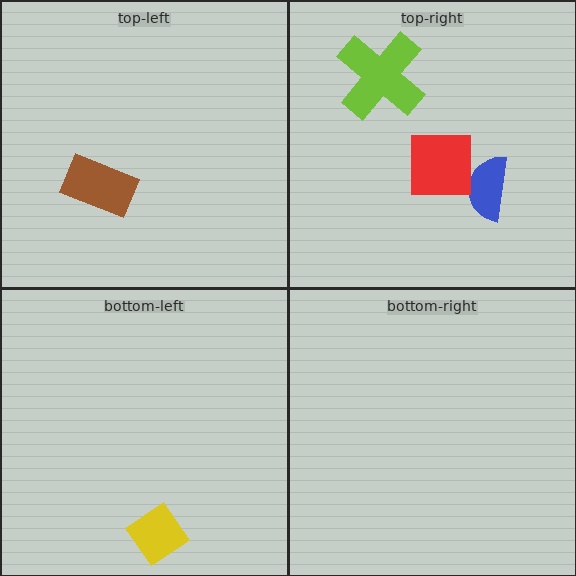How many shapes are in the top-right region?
3.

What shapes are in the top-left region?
The brown rectangle.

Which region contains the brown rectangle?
The top-left region.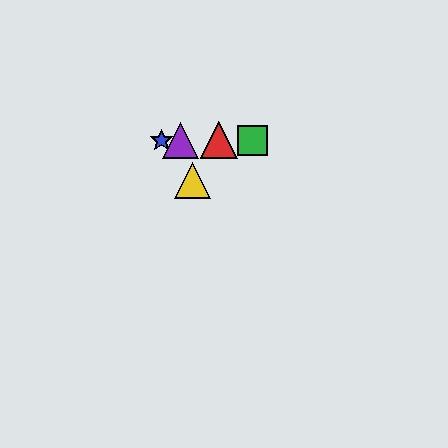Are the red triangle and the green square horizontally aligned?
Yes, both are at y≈140.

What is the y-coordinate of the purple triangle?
The purple triangle is at y≈140.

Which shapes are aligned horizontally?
The red triangle, the blue star, the green square, the purple triangle are aligned horizontally.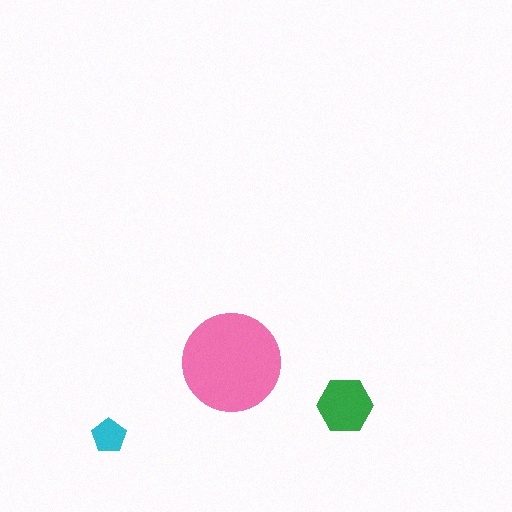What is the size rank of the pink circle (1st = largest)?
1st.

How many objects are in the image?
There are 3 objects in the image.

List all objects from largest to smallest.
The pink circle, the green hexagon, the cyan pentagon.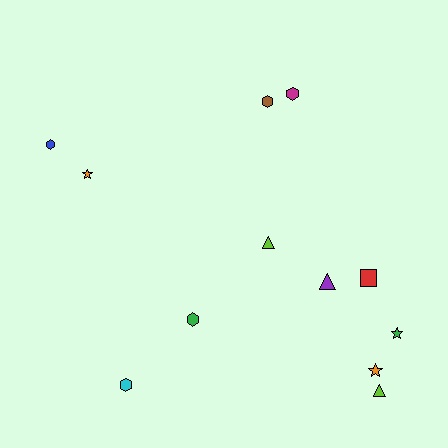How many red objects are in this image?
There is 1 red object.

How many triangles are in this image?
There are 3 triangles.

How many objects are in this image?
There are 12 objects.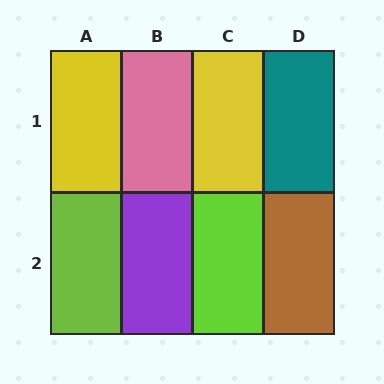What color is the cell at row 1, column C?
Yellow.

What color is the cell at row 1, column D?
Teal.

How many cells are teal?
1 cell is teal.